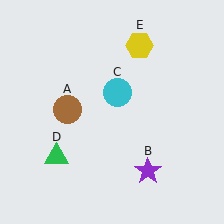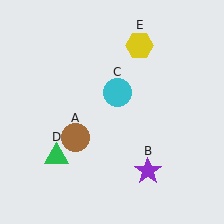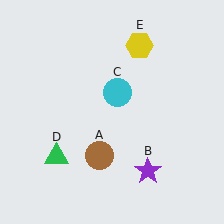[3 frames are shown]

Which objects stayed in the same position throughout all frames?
Purple star (object B) and cyan circle (object C) and green triangle (object D) and yellow hexagon (object E) remained stationary.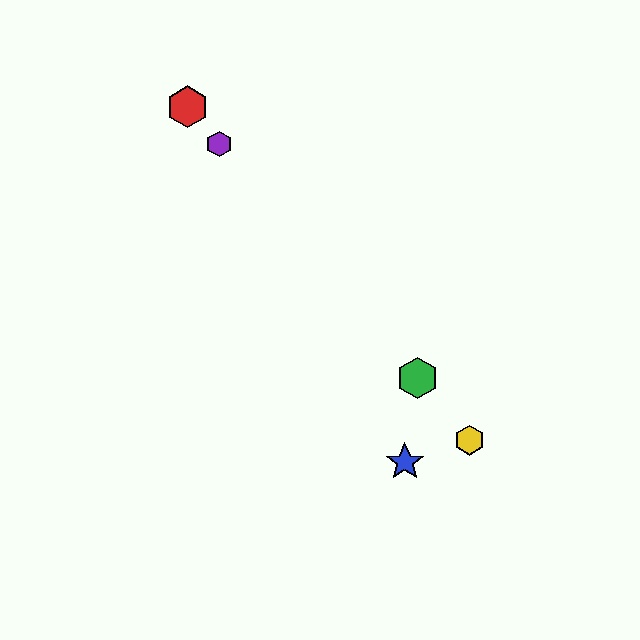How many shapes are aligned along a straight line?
4 shapes (the red hexagon, the green hexagon, the yellow hexagon, the purple hexagon) are aligned along a straight line.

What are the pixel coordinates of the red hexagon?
The red hexagon is at (187, 107).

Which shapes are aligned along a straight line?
The red hexagon, the green hexagon, the yellow hexagon, the purple hexagon are aligned along a straight line.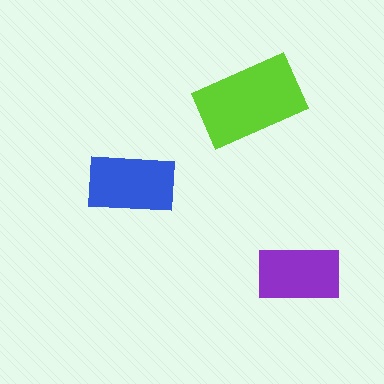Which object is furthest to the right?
The purple rectangle is rightmost.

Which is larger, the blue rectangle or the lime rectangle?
The lime one.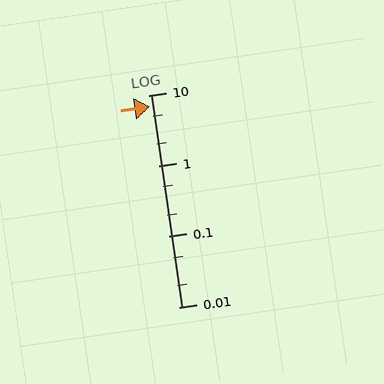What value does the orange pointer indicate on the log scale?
The pointer indicates approximately 7.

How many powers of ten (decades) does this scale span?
The scale spans 3 decades, from 0.01 to 10.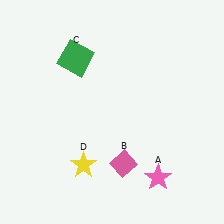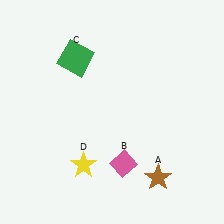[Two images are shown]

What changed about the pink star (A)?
In Image 1, A is pink. In Image 2, it changed to brown.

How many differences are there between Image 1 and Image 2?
There is 1 difference between the two images.